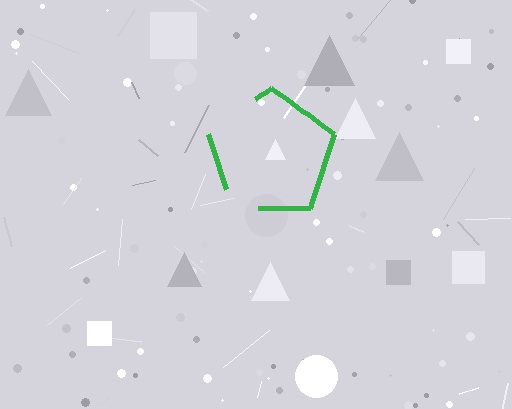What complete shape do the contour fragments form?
The contour fragments form a pentagon.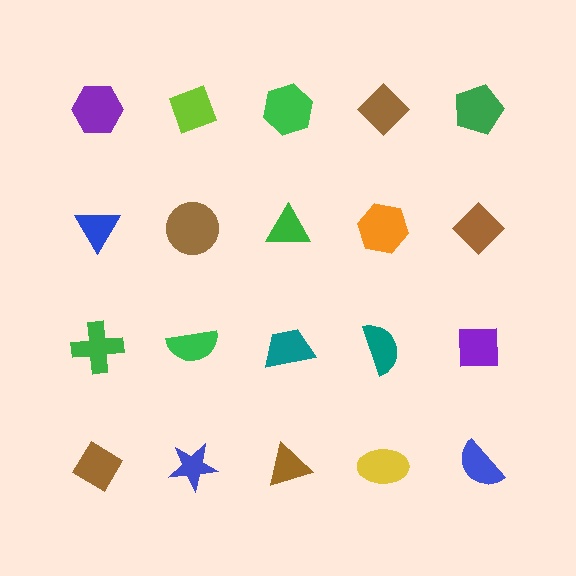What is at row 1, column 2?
A lime diamond.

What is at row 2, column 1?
A blue triangle.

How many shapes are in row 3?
5 shapes.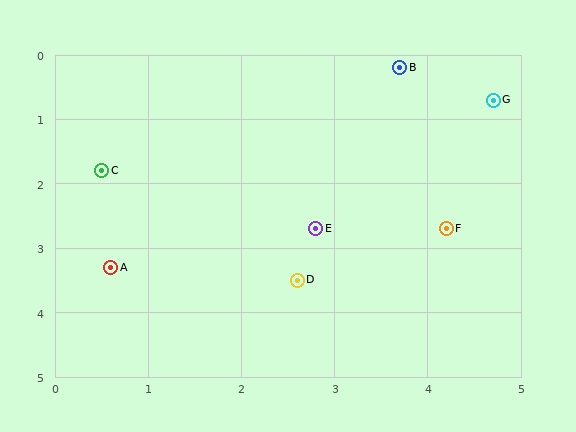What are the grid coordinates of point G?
Point G is at approximately (4.7, 0.7).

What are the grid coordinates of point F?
Point F is at approximately (4.2, 2.7).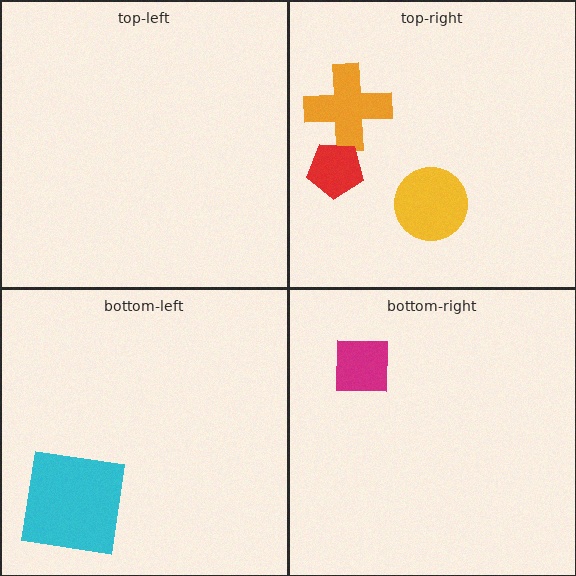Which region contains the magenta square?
The bottom-right region.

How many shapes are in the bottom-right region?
1.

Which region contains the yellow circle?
The top-right region.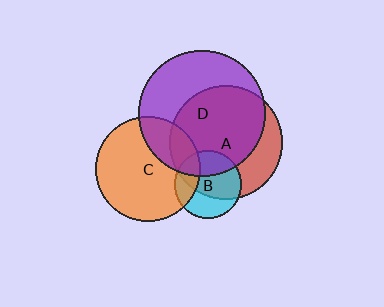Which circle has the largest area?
Circle D (purple).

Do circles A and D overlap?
Yes.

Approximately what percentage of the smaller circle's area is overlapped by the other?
Approximately 65%.